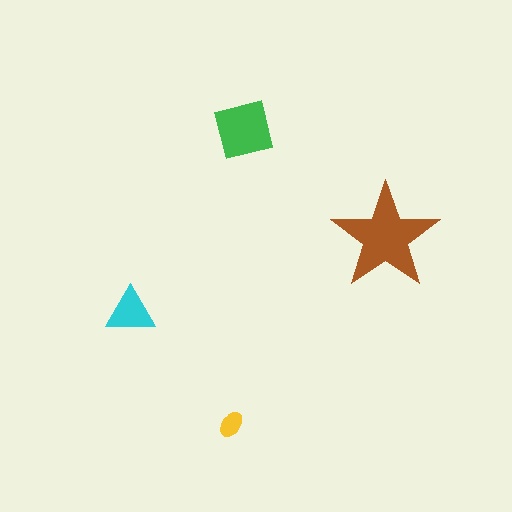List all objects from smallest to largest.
The yellow ellipse, the cyan triangle, the green square, the brown star.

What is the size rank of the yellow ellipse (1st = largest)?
4th.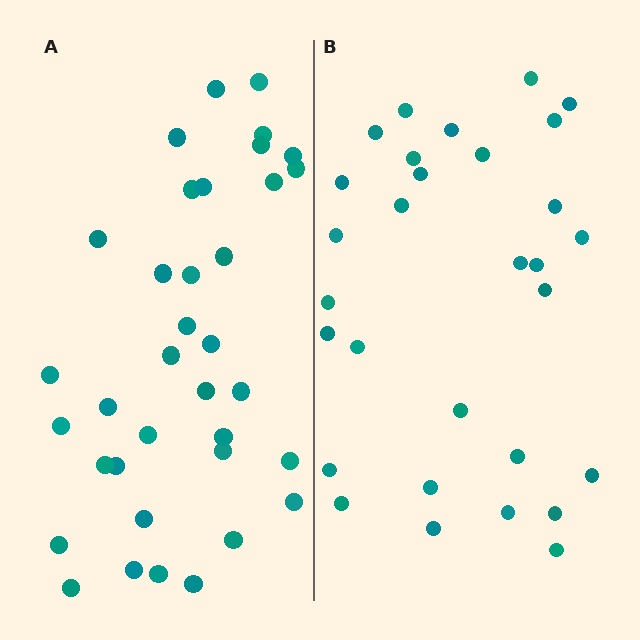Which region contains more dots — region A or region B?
Region A (the left region) has more dots.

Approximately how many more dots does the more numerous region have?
Region A has about 6 more dots than region B.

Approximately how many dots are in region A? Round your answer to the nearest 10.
About 40 dots. (The exact count is 36, which rounds to 40.)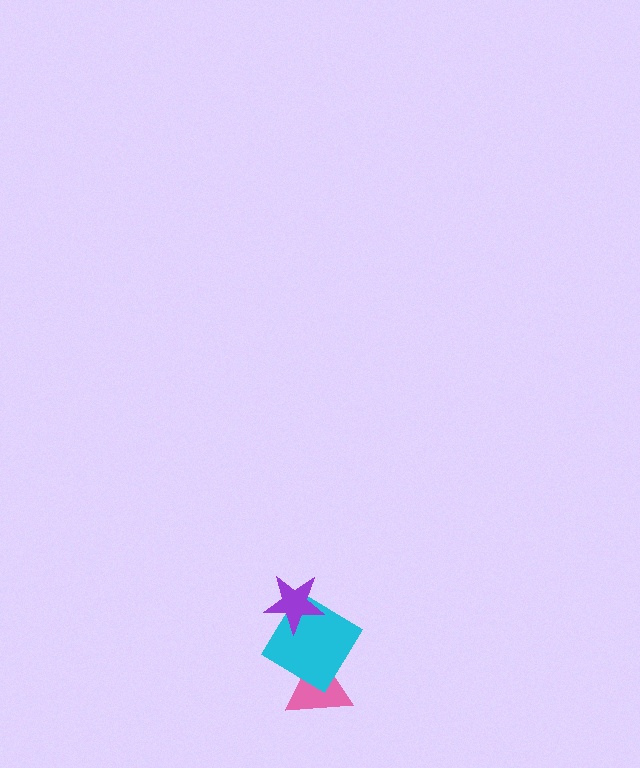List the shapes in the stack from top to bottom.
From top to bottom: the purple star, the cyan diamond, the pink triangle.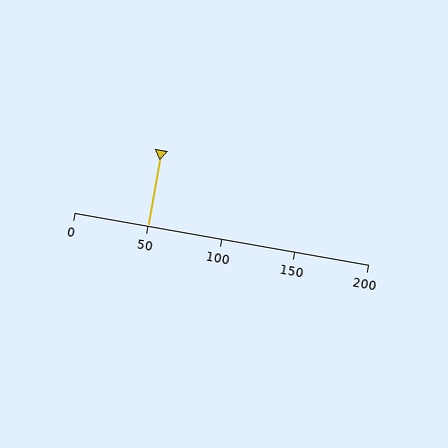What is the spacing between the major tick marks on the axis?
The major ticks are spaced 50 apart.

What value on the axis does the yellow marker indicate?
The marker indicates approximately 50.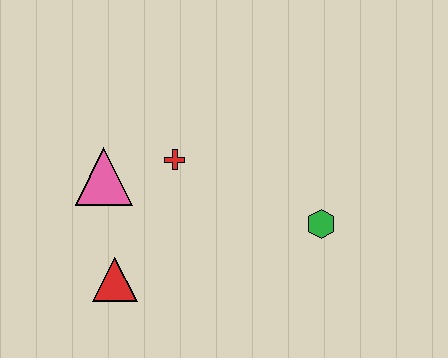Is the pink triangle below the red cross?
Yes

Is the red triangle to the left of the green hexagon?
Yes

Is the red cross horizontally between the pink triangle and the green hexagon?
Yes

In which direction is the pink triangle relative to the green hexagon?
The pink triangle is to the left of the green hexagon.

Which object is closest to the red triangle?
The pink triangle is closest to the red triangle.